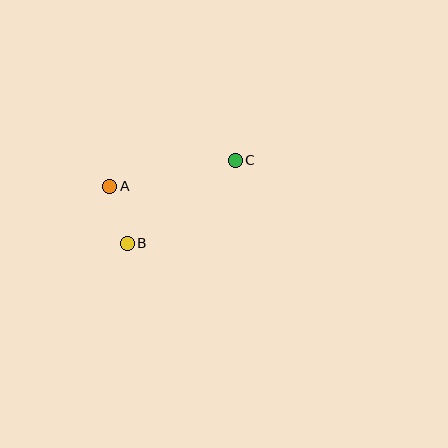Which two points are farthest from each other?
Points B and C are farthest from each other.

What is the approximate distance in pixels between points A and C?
The distance between A and C is approximately 128 pixels.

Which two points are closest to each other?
Points A and B are closest to each other.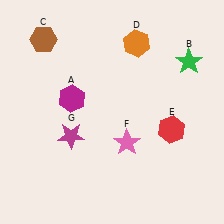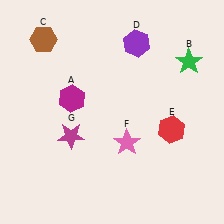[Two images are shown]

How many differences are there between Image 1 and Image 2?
There is 1 difference between the two images.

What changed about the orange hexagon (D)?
In Image 1, D is orange. In Image 2, it changed to purple.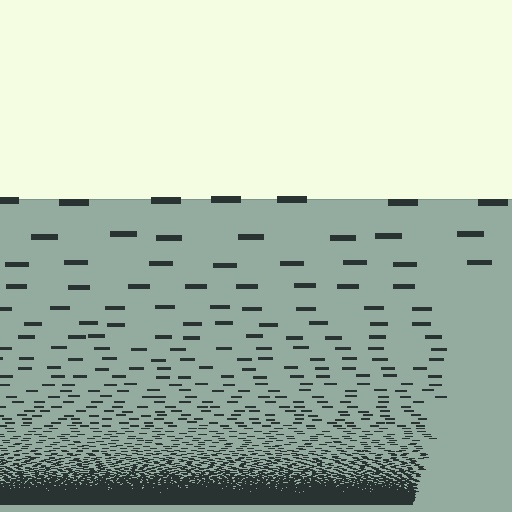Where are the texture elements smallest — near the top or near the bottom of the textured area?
Near the bottom.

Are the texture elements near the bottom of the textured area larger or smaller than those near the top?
Smaller. The gradient is inverted — elements near the bottom are smaller and denser.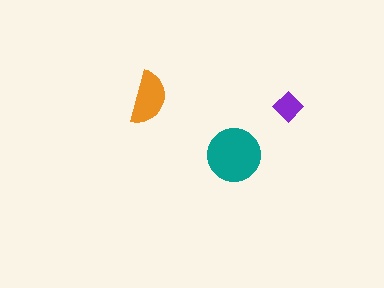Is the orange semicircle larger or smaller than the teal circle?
Smaller.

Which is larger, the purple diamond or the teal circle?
The teal circle.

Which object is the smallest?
The purple diamond.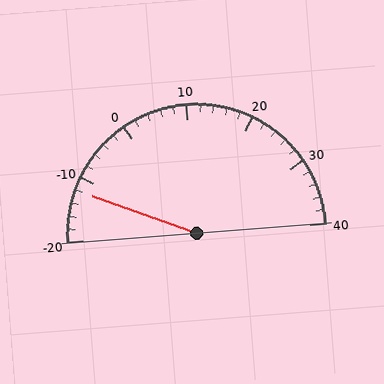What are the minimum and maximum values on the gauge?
The gauge ranges from -20 to 40.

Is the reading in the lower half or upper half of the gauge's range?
The reading is in the lower half of the range (-20 to 40).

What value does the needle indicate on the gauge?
The needle indicates approximately -12.